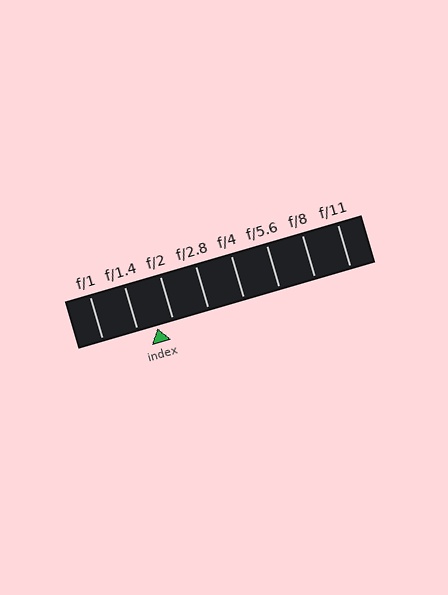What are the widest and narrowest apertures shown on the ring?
The widest aperture shown is f/1 and the narrowest is f/11.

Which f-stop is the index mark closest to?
The index mark is closest to f/2.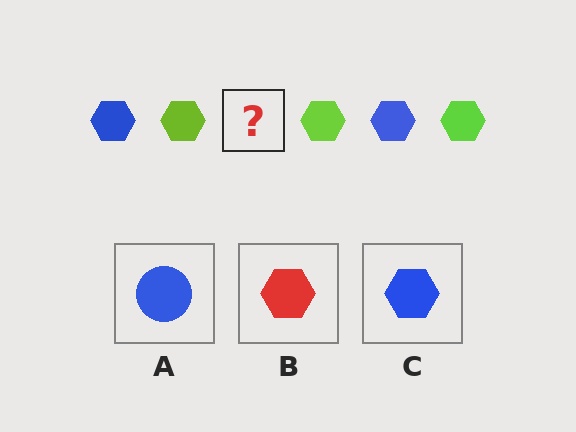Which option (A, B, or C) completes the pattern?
C.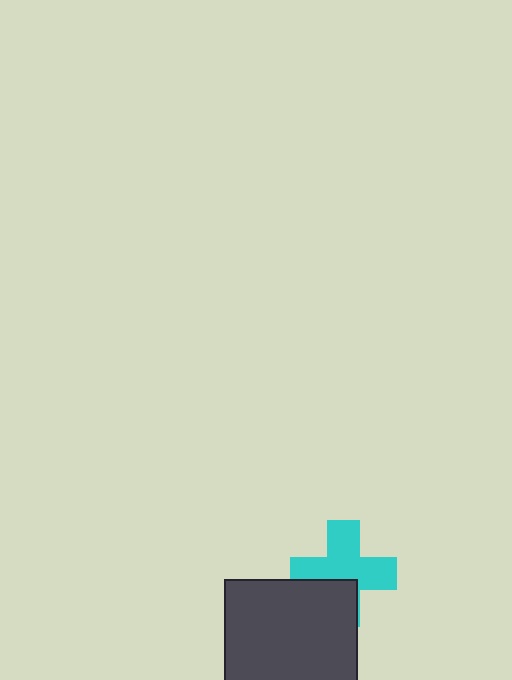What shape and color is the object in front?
The object in front is a dark gray square.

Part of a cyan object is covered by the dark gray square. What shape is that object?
It is a cross.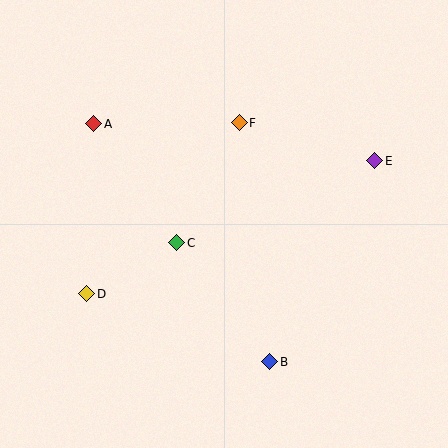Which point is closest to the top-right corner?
Point E is closest to the top-right corner.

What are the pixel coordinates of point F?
Point F is at (239, 123).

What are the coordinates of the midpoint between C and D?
The midpoint between C and D is at (132, 268).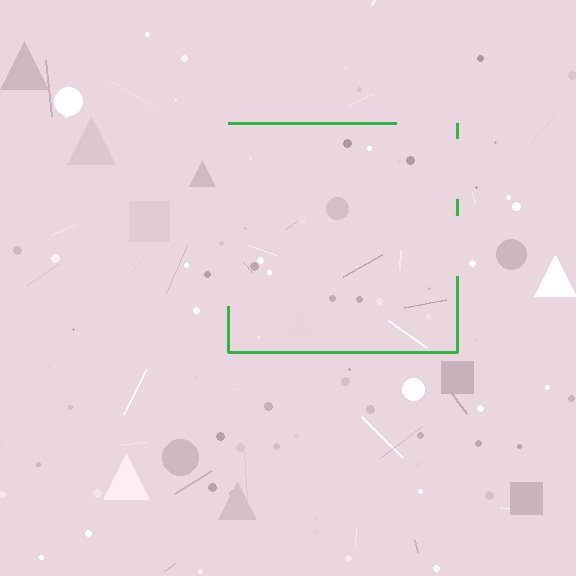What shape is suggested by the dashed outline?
The dashed outline suggests a square.